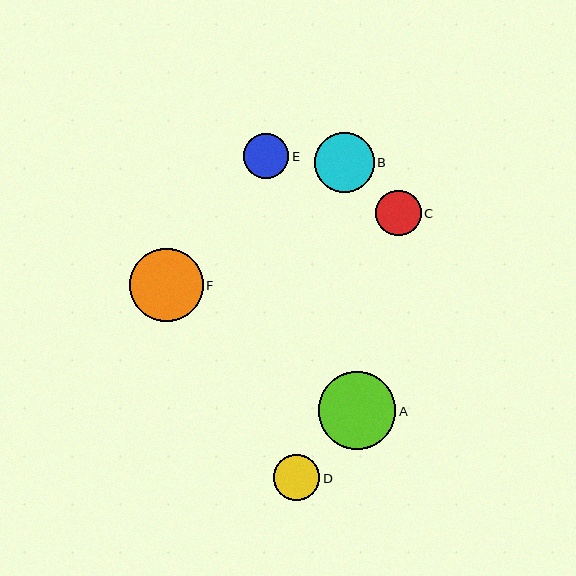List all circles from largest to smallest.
From largest to smallest: A, F, B, D, E, C.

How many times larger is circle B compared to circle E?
Circle B is approximately 1.3 times the size of circle E.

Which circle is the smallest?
Circle C is the smallest with a size of approximately 45 pixels.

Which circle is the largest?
Circle A is the largest with a size of approximately 78 pixels.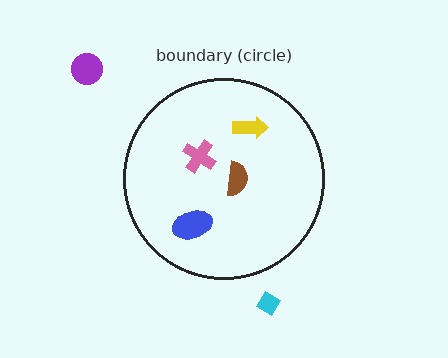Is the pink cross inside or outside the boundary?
Inside.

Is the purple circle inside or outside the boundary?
Outside.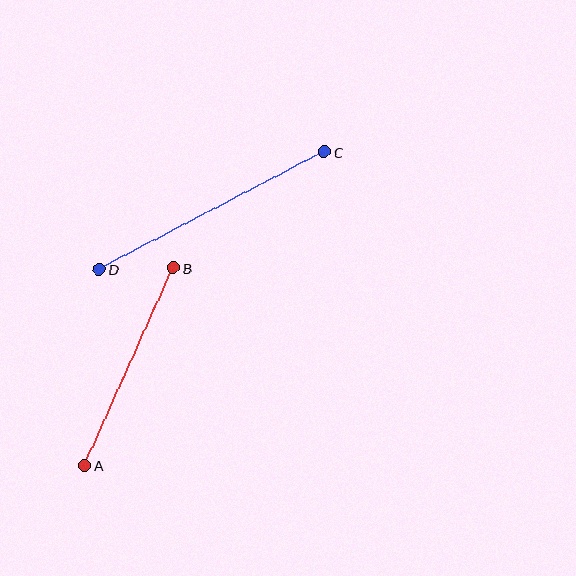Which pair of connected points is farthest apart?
Points C and D are farthest apart.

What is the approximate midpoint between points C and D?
The midpoint is at approximately (212, 210) pixels.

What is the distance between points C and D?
The distance is approximately 254 pixels.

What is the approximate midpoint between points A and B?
The midpoint is at approximately (129, 367) pixels.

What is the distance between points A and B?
The distance is approximately 217 pixels.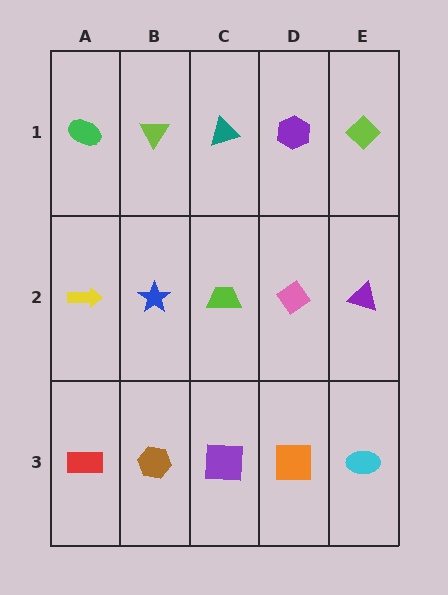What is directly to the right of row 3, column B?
A purple square.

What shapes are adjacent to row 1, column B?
A blue star (row 2, column B), a green ellipse (row 1, column A), a teal triangle (row 1, column C).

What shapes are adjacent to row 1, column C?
A lime trapezoid (row 2, column C), a lime triangle (row 1, column B), a purple hexagon (row 1, column D).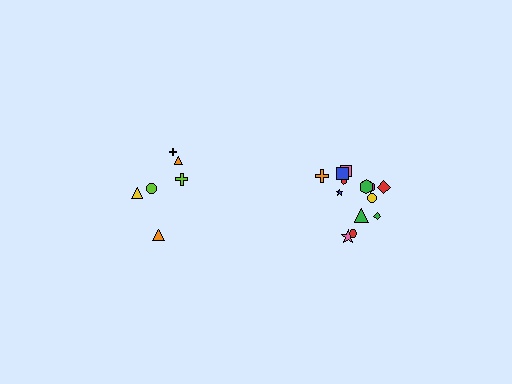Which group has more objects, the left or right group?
The right group.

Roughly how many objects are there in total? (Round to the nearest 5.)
Roughly 20 objects in total.